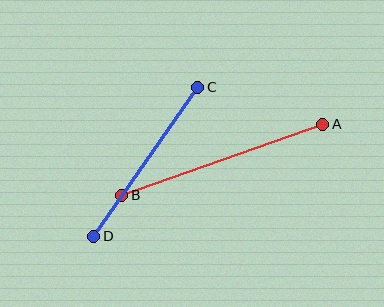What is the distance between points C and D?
The distance is approximately 182 pixels.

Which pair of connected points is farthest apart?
Points A and B are farthest apart.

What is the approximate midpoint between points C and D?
The midpoint is at approximately (146, 162) pixels.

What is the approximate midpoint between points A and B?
The midpoint is at approximately (222, 160) pixels.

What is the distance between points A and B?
The distance is approximately 213 pixels.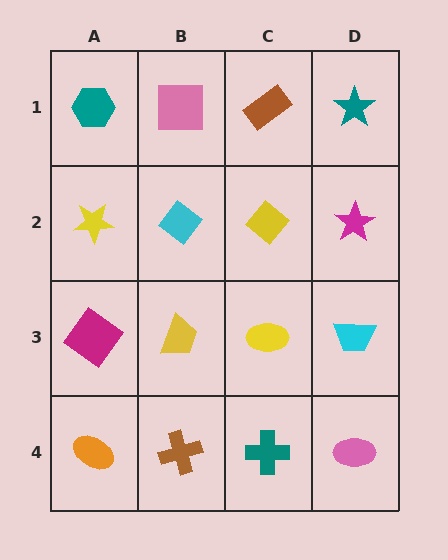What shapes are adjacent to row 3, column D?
A magenta star (row 2, column D), a pink ellipse (row 4, column D), a yellow ellipse (row 3, column C).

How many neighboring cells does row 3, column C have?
4.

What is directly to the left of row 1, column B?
A teal hexagon.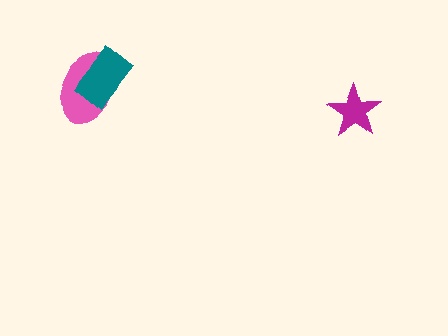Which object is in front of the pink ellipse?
The teal rectangle is in front of the pink ellipse.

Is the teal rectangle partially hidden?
No, no other shape covers it.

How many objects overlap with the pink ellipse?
1 object overlaps with the pink ellipse.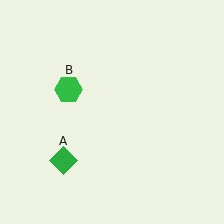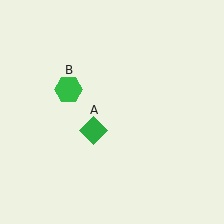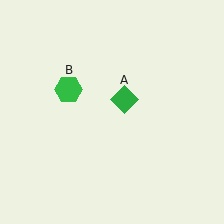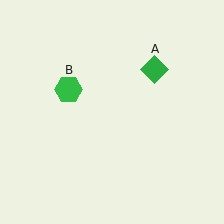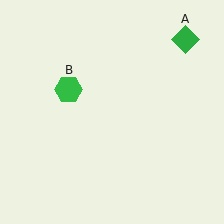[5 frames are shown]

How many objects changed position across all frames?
1 object changed position: green diamond (object A).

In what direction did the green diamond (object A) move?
The green diamond (object A) moved up and to the right.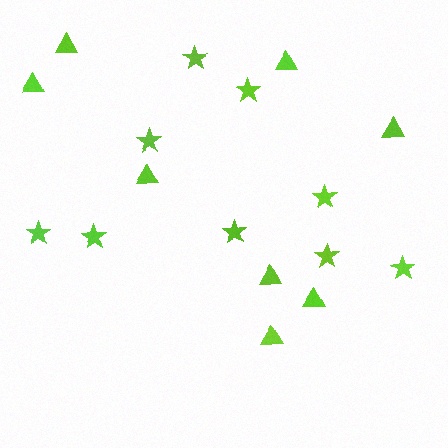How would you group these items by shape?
There are 2 groups: one group of stars (9) and one group of triangles (8).